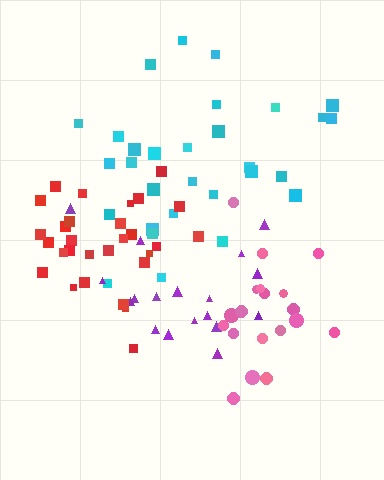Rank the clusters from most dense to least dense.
red, pink, purple, cyan.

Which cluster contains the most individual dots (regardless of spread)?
Cyan (30).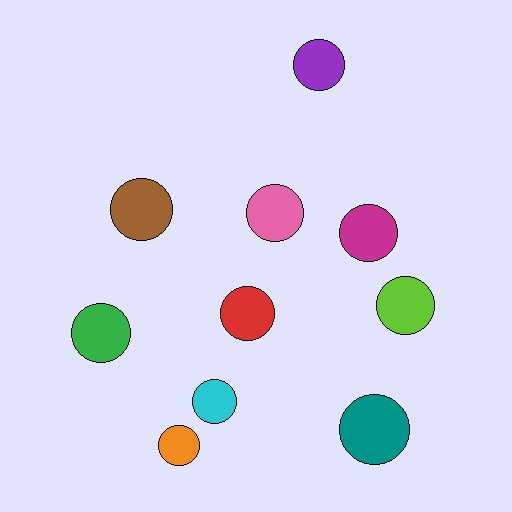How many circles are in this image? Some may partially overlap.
There are 10 circles.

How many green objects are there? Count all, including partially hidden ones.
There is 1 green object.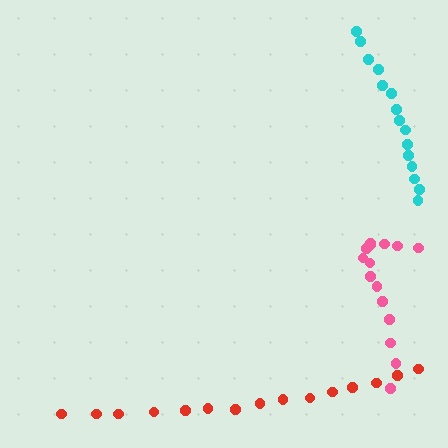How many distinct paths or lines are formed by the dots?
There are 3 distinct paths.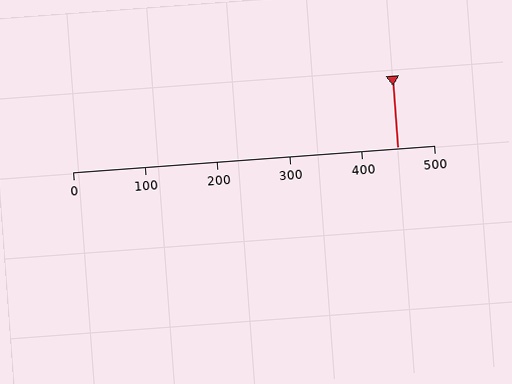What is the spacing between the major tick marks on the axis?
The major ticks are spaced 100 apart.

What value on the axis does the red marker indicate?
The marker indicates approximately 450.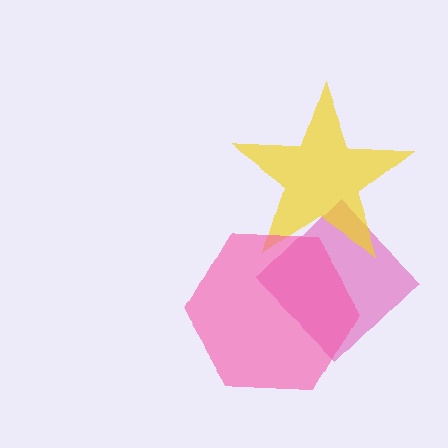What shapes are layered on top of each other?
The layered shapes are: a magenta diamond, a yellow star, a pink hexagon.